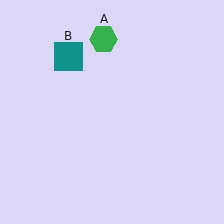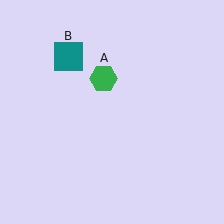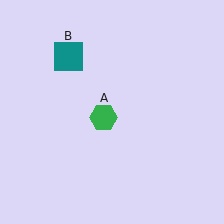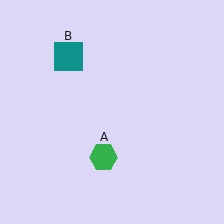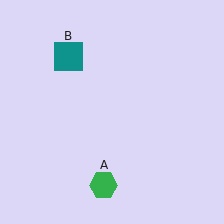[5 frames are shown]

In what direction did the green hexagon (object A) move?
The green hexagon (object A) moved down.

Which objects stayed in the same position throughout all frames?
Teal square (object B) remained stationary.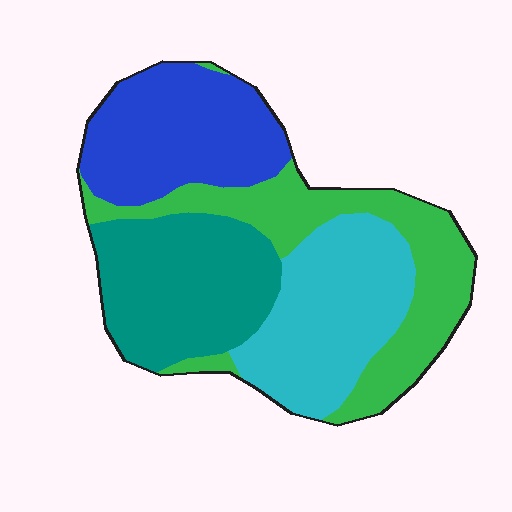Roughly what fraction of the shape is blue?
Blue takes up about one quarter (1/4) of the shape.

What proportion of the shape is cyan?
Cyan takes up between a sixth and a third of the shape.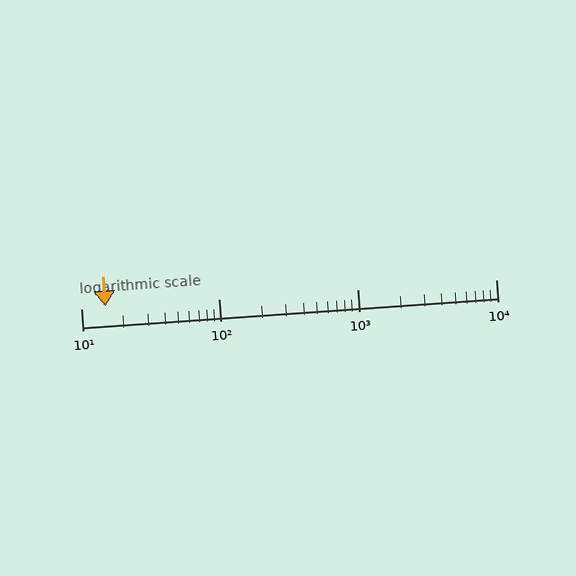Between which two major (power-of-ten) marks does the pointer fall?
The pointer is between 10 and 100.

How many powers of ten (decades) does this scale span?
The scale spans 3 decades, from 10 to 10000.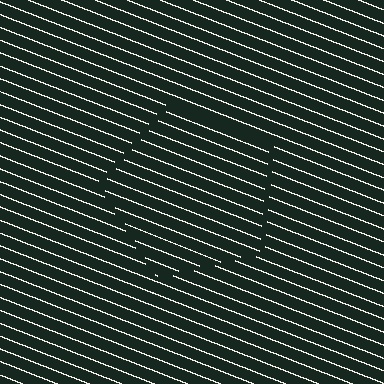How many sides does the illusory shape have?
5 sides — the line-ends trace a pentagon.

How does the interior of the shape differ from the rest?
The interior of the shape contains the same grating, shifted by half a period — the contour is defined by the phase discontinuity where line-ends from the inner and outer gratings abut.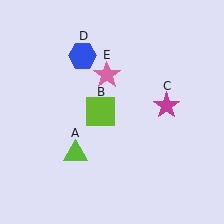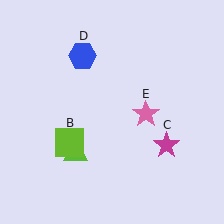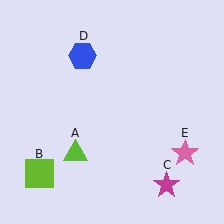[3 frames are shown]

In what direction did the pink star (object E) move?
The pink star (object E) moved down and to the right.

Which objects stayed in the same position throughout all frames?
Lime triangle (object A) and blue hexagon (object D) remained stationary.